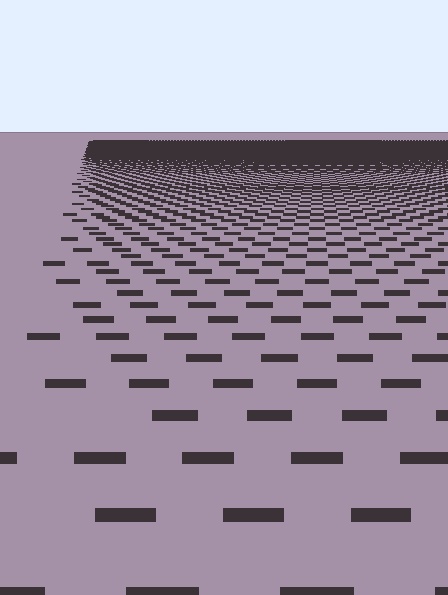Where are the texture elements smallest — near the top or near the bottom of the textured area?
Near the top.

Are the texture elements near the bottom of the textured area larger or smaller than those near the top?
Larger. Near the bottom, elements are closer to the viewer and appear at a bigger on-screen size.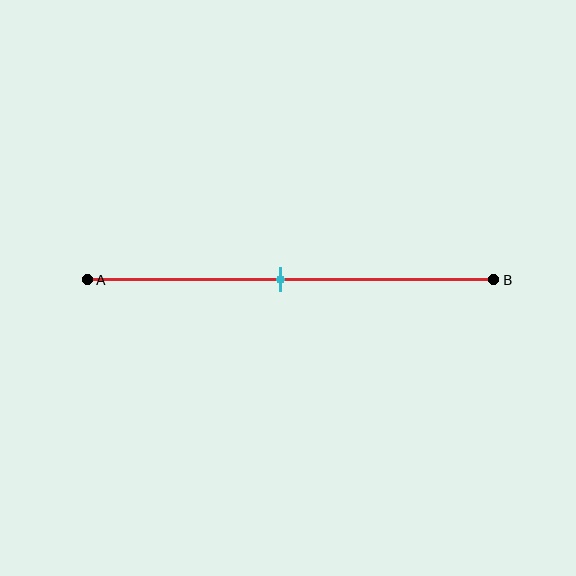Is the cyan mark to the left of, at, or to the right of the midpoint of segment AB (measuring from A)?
The cyan mark is approximately at the midpoint of segment AB.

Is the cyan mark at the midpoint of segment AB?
Yes, the mark is approximately at the midpoint.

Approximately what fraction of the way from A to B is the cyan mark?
The cyan mark is approximately 50% of the way from A to B.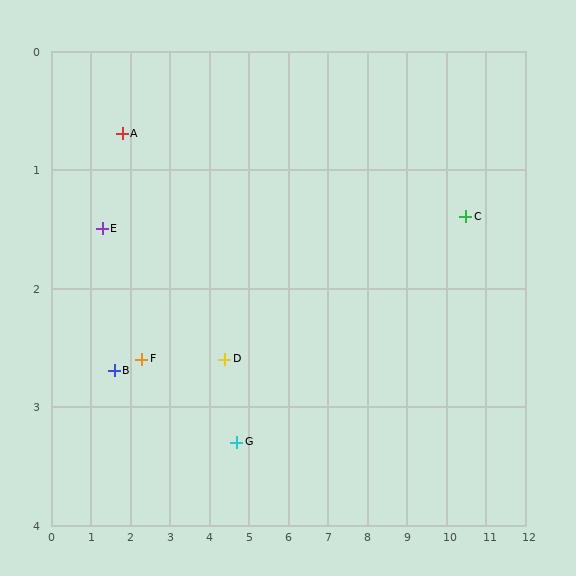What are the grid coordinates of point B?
Point B is at approximately (1.6, 2.7).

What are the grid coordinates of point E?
Point E is at approximately (1.3, 1.5).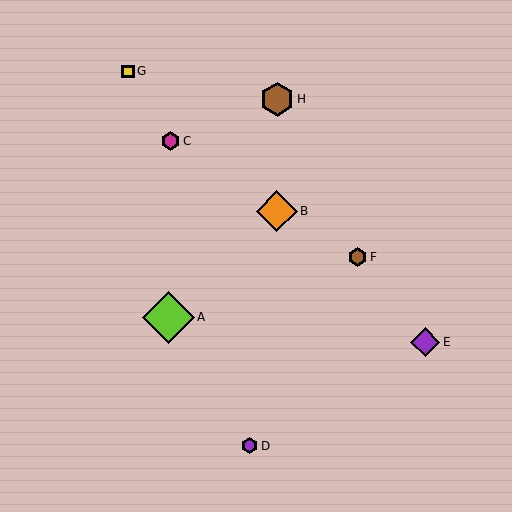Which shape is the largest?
The lime diamond (labeled A) is the largest.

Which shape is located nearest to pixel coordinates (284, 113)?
The brown hexagon (labeled H) at (277, 99) is nearest to that location.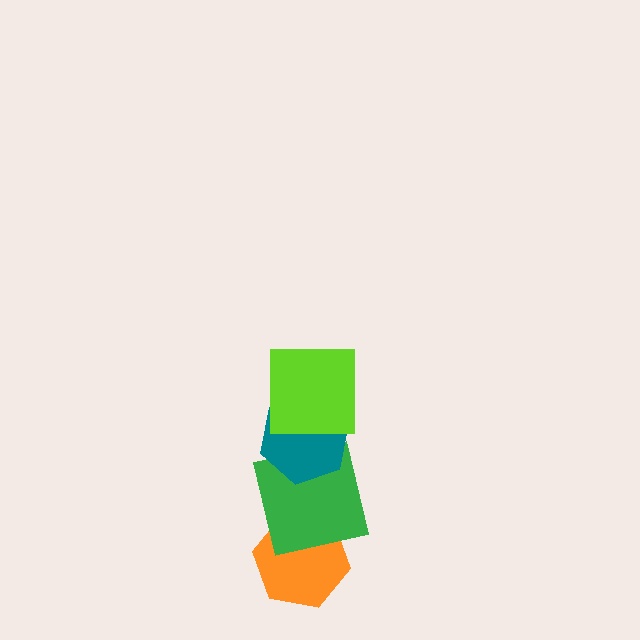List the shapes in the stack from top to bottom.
From top to bottom: the lime square, the teal hexagon, the green square, the orange hexagon.